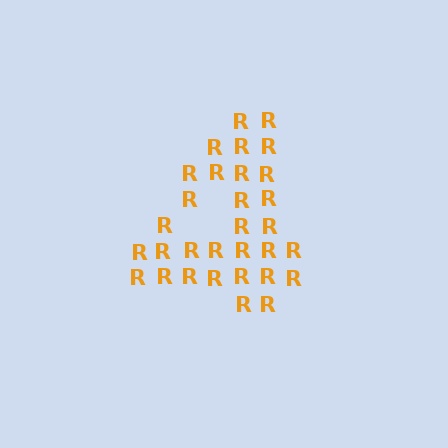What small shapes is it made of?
It is made of small letter R's.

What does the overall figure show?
The overall figure shows the digit 4.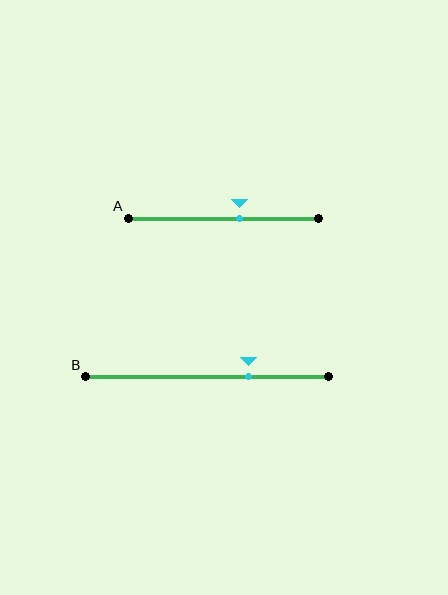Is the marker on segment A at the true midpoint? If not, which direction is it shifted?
No, the marker on segment A is shifted to the right by about 9% of the segment length.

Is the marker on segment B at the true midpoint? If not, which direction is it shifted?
No, the marker on segment B is shifted to the right by about 17% of the segment length.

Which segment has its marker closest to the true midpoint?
Segment A has its marker closest to the true midpoint.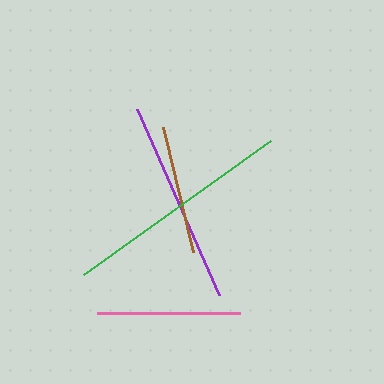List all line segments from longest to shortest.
From longest to shortest: green, purple, pink, brown.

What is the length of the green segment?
The green segment is approximately 230 pixels long.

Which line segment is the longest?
The green line is the longest at approximately 230 pixels.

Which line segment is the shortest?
The brown line is the shortest at approximately 129 pixels.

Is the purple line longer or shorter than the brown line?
The purple line is longer than the brown line.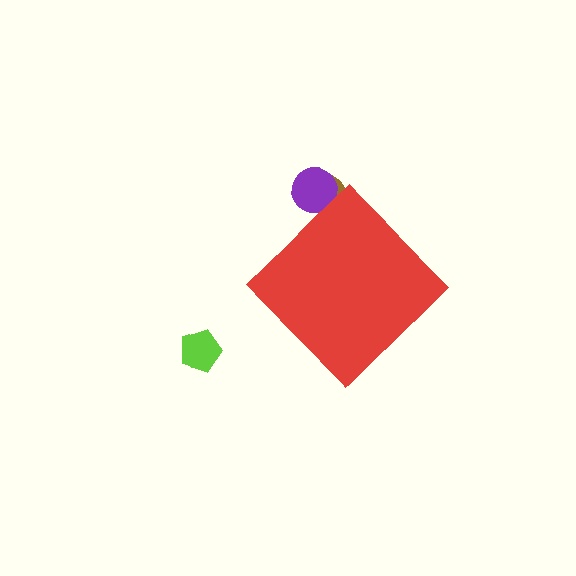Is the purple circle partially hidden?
Yes, the purple circle is partially hidden behind the red diamond.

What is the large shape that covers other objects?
A red diamond.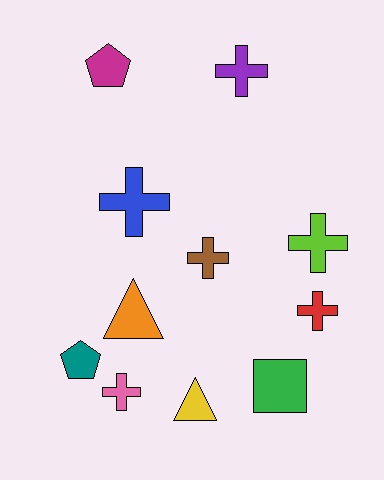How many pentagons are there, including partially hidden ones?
There are 2 pentagons.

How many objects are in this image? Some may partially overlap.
There are 11 objects.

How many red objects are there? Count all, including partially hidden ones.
There is 1 red object.